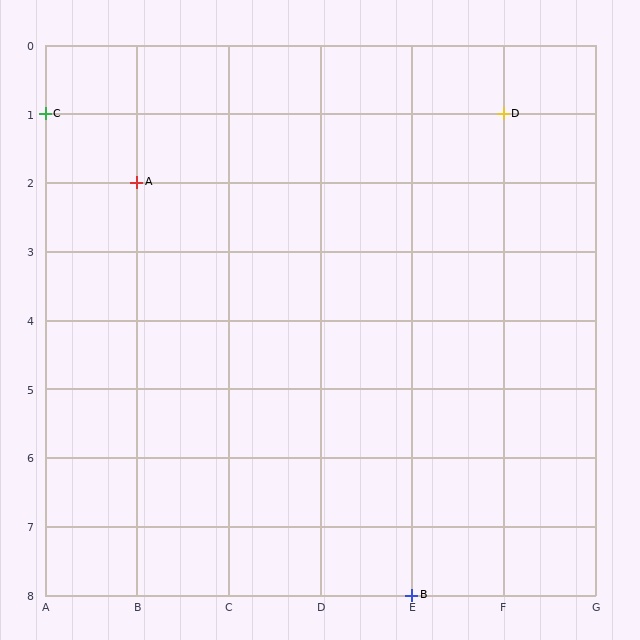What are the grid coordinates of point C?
Point C is at grid coordinates (A, 1).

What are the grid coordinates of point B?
Point B is at grid coordinates (E, 8).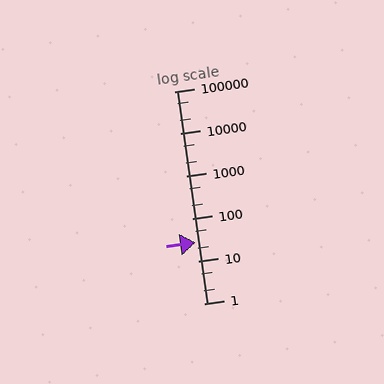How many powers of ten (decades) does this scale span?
The scale spans 5 decades, from 1 to 100000.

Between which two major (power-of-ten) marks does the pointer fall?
The pointer is between 10 and 100.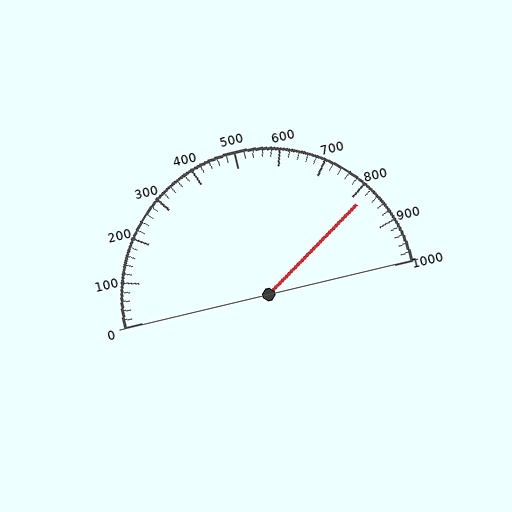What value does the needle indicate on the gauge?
The needle indicates approximately 820.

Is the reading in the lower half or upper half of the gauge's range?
The reading is in the upper half of the range (0 to 1000).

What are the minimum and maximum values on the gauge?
The gauge ranges from 0 to 1000.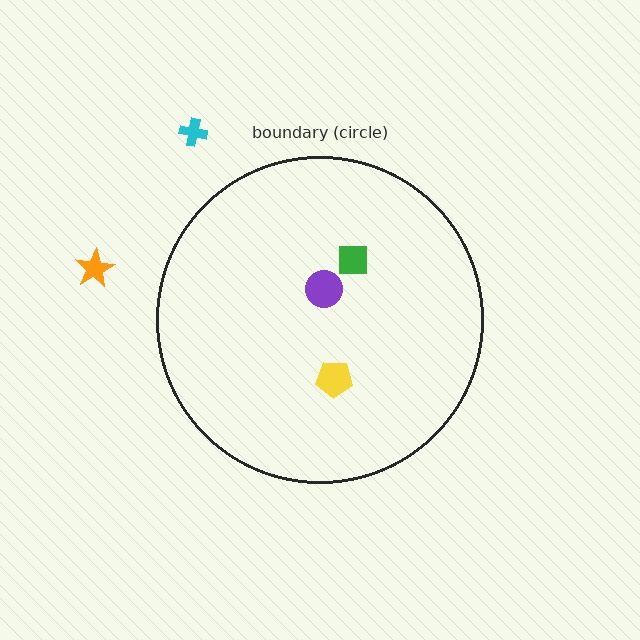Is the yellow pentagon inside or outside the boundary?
Inside.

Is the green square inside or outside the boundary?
Inside.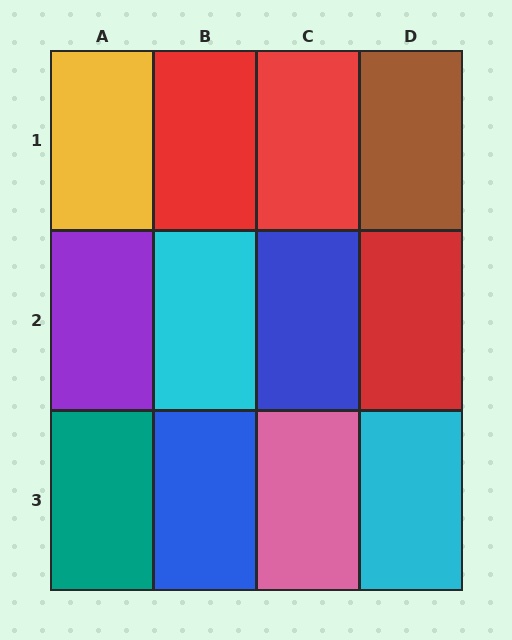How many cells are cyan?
2 cells are cyan.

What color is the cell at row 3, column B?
Blue.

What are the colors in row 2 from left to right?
Purple, cyan, blue, red.